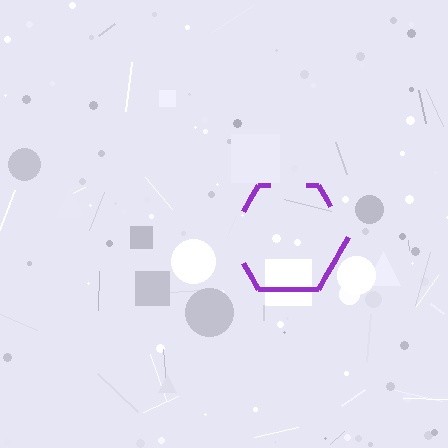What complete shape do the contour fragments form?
The contour fragments form a hexagon.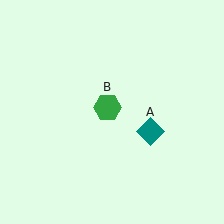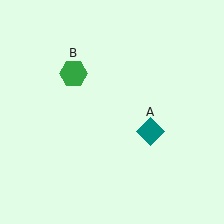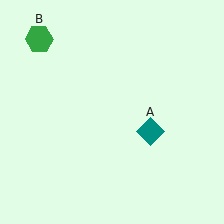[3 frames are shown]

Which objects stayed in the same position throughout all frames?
Teal diamond (object A) remained stationary.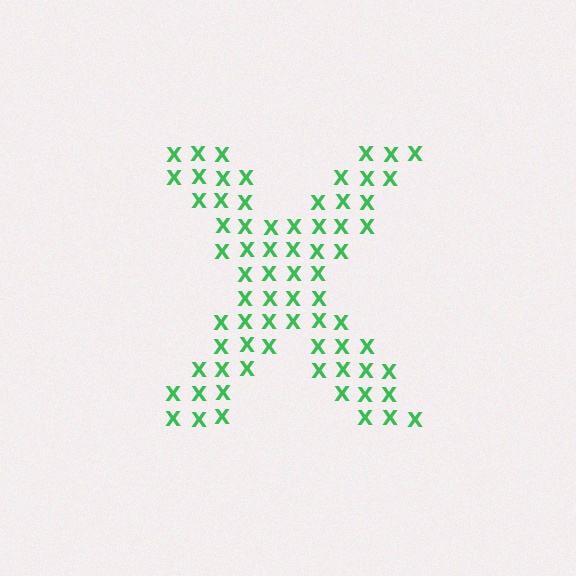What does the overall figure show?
The overall figure shows the letter X.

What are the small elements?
The small elements are letter X's.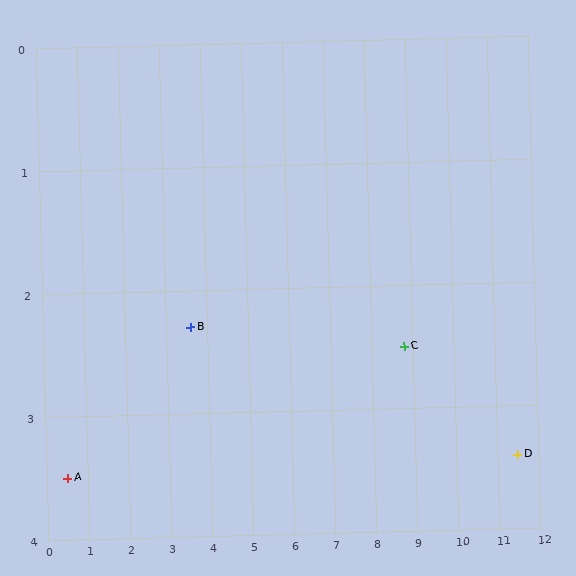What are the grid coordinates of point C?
Point C is at approximately (8.8, 2.5).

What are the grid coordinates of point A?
Point A is at approximately (0.5, 3.5).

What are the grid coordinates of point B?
Point B is at approximately (3.6, 2.3).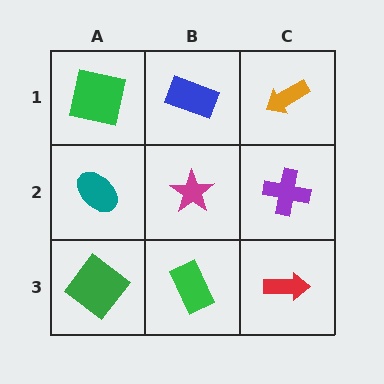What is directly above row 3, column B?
A magenta star.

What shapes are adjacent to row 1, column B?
A magenta star (row 2, column B), a green square (row 1, column A), an orange arrow (row 1, column C).